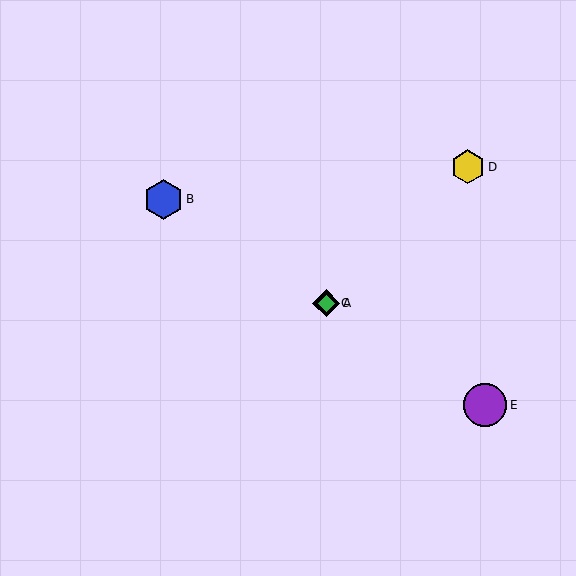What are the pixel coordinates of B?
Object B is at (164, 199).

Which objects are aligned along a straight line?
Objects A, B, C, E are aligned along a straight line.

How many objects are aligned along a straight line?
4 objects (A, B, C, E) are aligned along a straight line.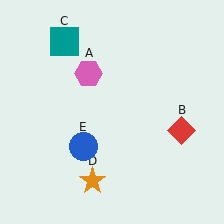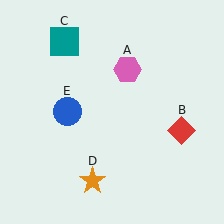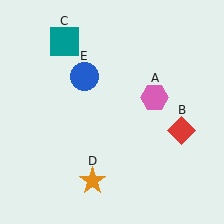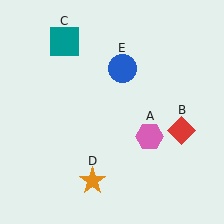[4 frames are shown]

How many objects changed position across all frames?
2 objects changed position: pink hexagon (object A), blue circle (object E).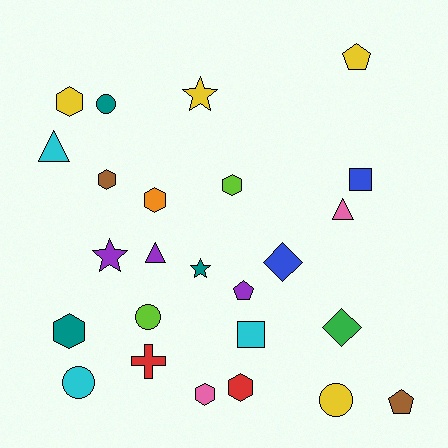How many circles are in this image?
There are 4 circles.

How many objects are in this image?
There are 25 objects.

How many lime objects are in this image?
There are 2 lime objects.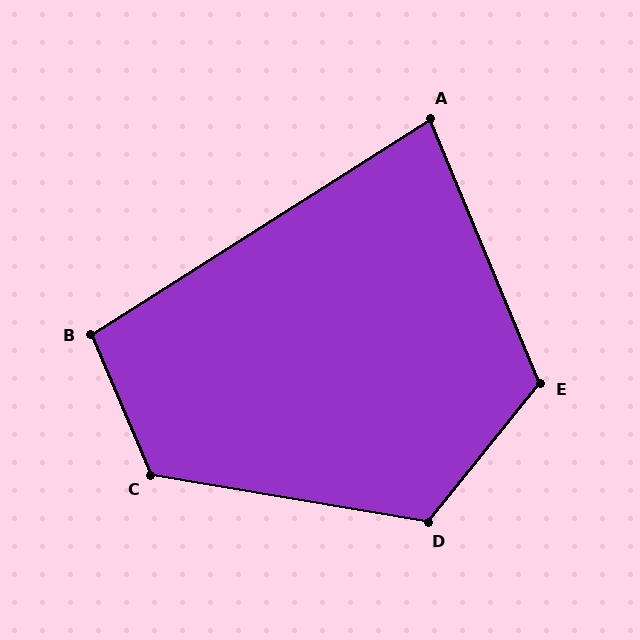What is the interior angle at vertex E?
Approximately 118 degrees (obtuse).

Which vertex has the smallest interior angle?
A, at approximately 80 degrees.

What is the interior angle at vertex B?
Approximately 99 degrees (obtuse).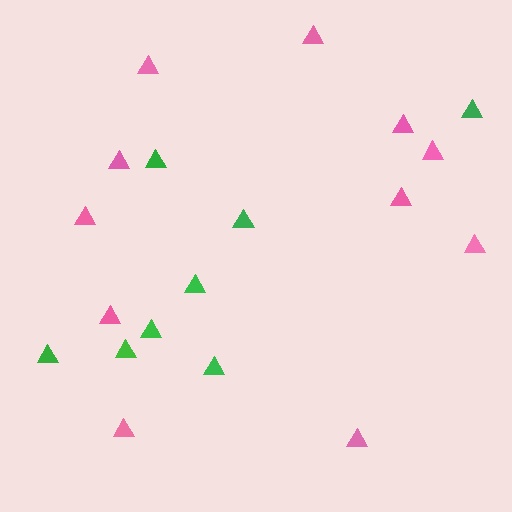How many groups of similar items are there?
There are 2 groups: one group of pink triangles (11) and one group of green triangles (8).